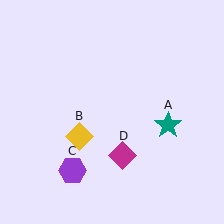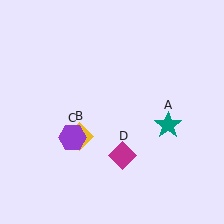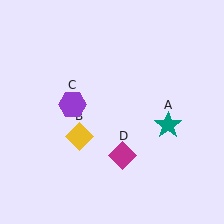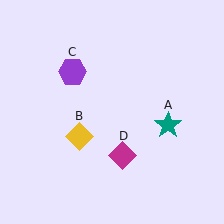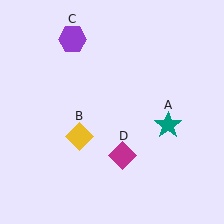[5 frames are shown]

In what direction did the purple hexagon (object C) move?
The purple hexagon (object C) moved up.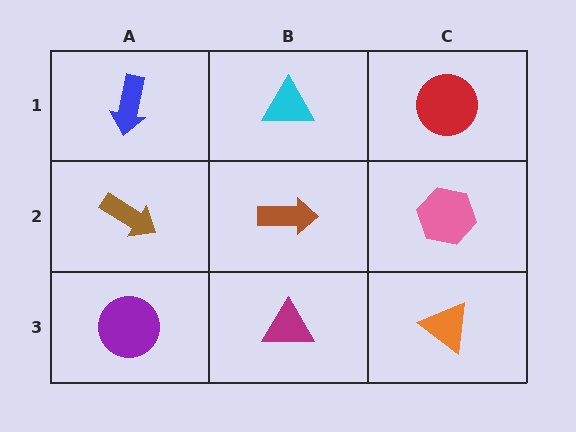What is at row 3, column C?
An orange triangle.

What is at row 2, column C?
A pink hexagon.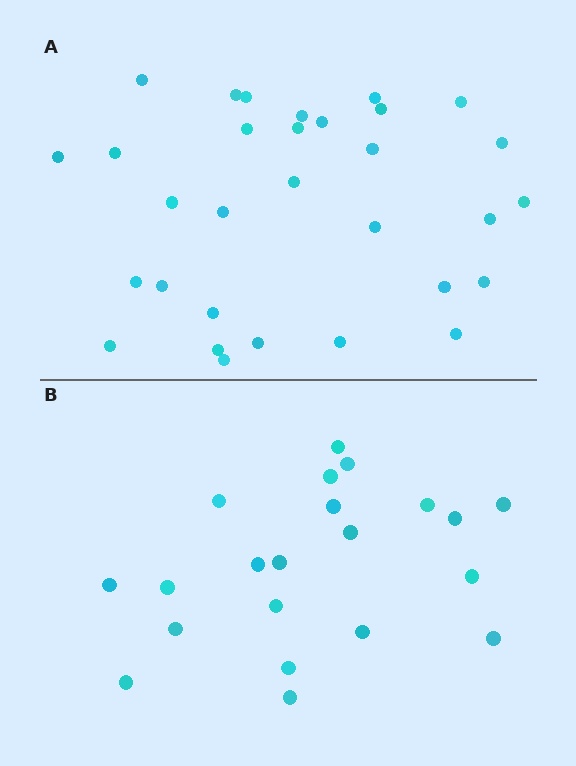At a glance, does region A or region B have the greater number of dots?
Region A (the top region) has more dots.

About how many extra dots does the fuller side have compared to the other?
Region A has roughly 10 or so more dots than region B.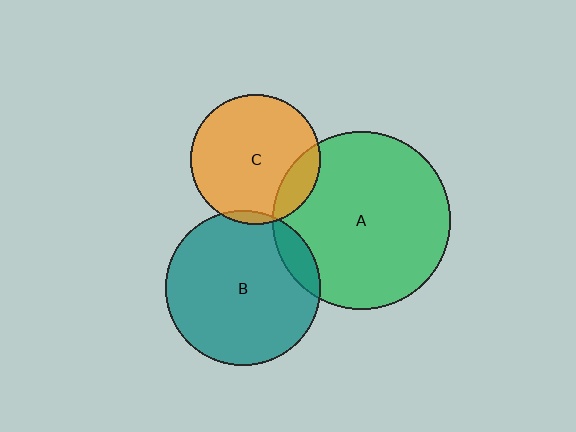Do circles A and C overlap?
Yes.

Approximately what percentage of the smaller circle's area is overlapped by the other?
Approximately 15%.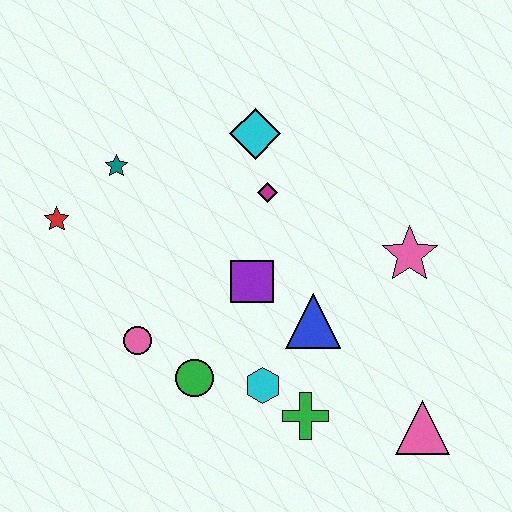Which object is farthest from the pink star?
The red star is farthest from the pink star.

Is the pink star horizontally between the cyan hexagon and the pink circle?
No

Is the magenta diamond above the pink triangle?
Yes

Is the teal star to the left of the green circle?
Yes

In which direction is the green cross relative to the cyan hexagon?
The green cross is to the right of the cyan hexagon.